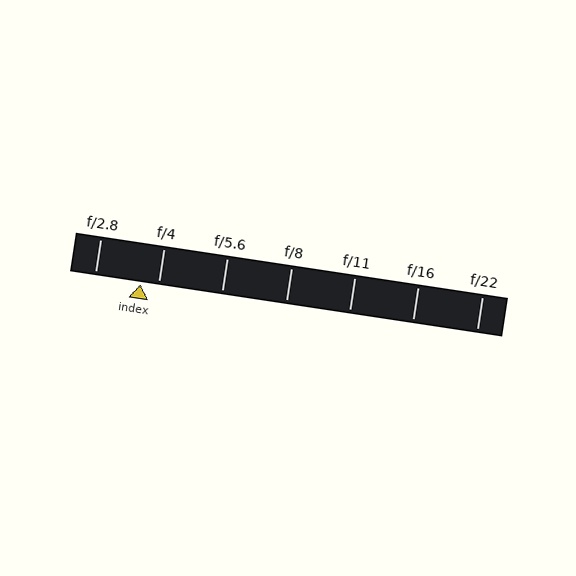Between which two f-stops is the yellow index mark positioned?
The index mark is between f/2.8 and f/4.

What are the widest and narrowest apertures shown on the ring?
The widest aperture shown is f/2.8 and the narrowest is f/22.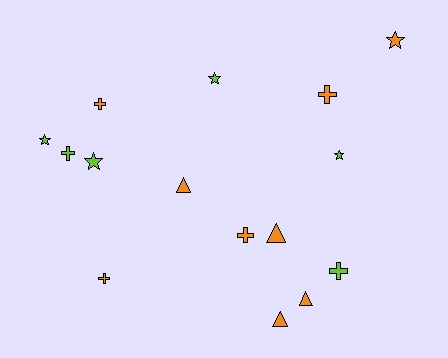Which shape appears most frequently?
Cross, with 6 objects.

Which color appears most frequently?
Orange, with 9 objects.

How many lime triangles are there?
There are no lime triangles.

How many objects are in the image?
There are 15 objects.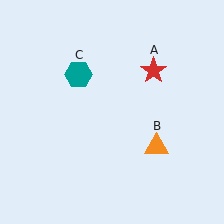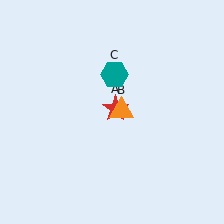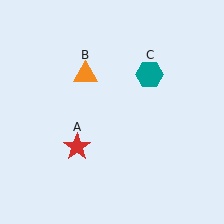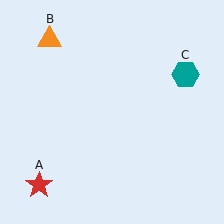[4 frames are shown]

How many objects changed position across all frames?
3 objects changed position: red star (object A), orange triangle (object B), teal hexagon (object C).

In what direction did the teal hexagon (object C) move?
The teal hexagon (object C) moved right.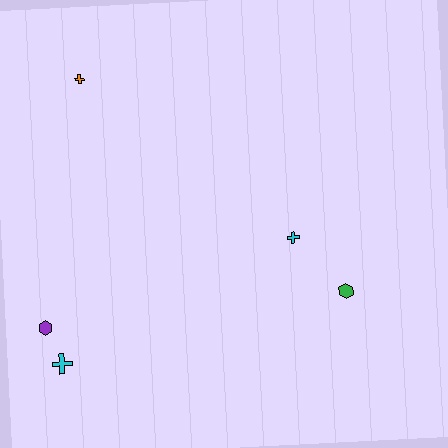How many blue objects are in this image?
There are no blue objects.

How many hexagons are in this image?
There are 2 hexagons.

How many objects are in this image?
There are 5 objects.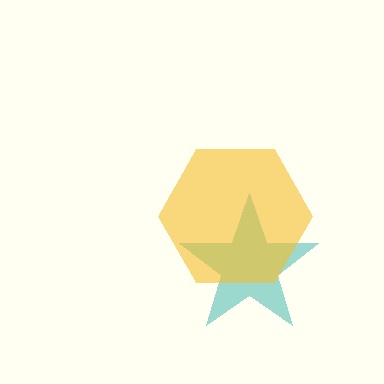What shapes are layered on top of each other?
The layered shapes are: a teal star, a yellow hexagon.